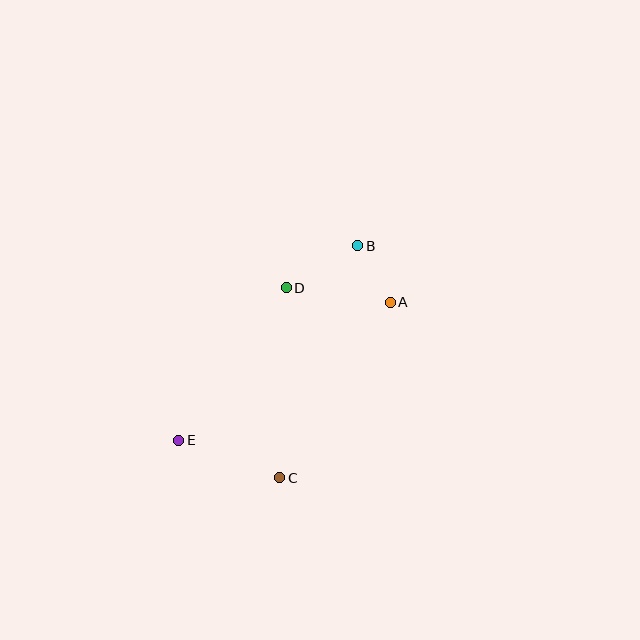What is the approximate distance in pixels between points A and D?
The distance between A and D is approximately 105 pixels.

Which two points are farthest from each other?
Points B and E are farthest from each other.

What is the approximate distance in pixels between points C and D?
The distance between C and D is approximately 190 pixels.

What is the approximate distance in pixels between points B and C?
The distance between B and C is approximately 245 pixels.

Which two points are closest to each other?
Points A and B are closest to each other.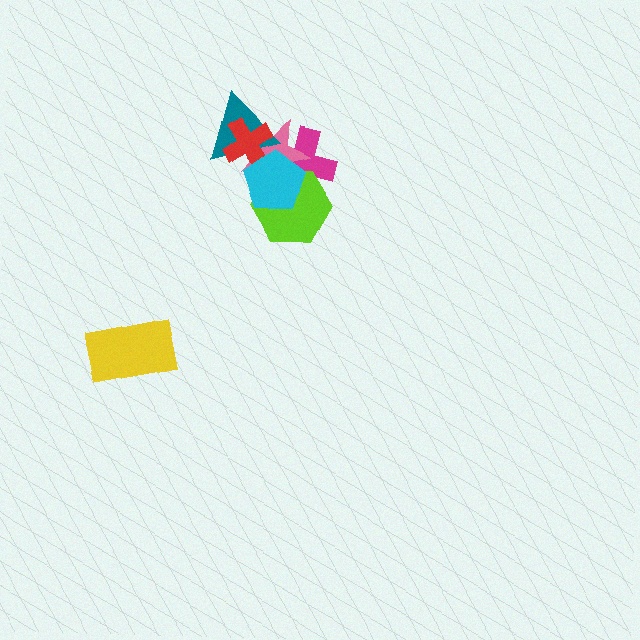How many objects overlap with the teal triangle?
4 objects overlap with the teal triangle.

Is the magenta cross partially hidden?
Yes, it is partially covered by another shape.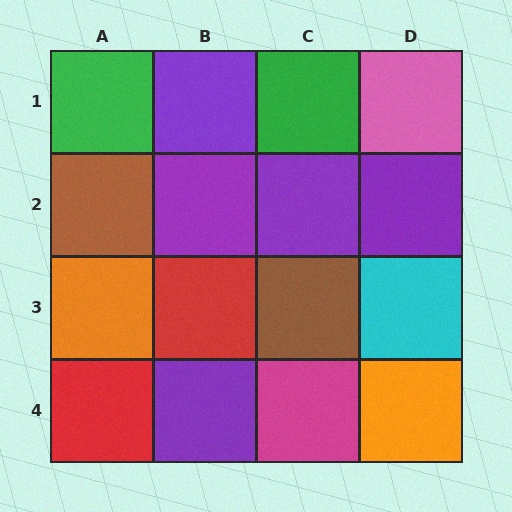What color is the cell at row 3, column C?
Brown.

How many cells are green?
2 cells are green.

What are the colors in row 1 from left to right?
Green, purple, green, pink.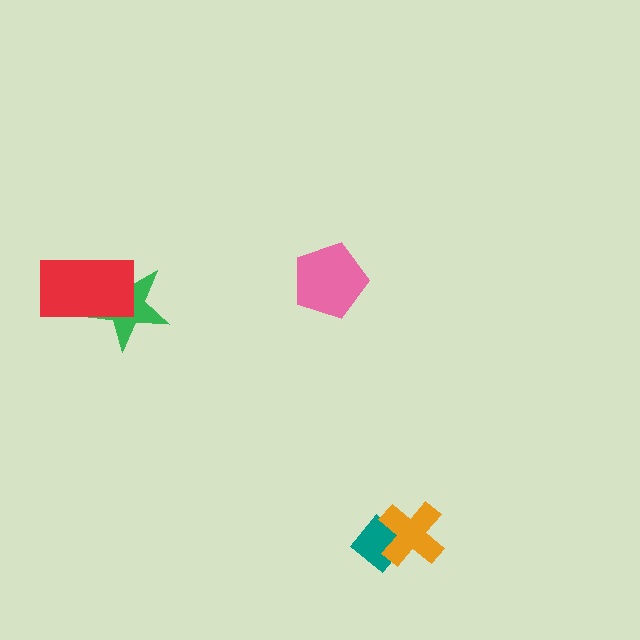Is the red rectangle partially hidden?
No, no other shape covers it.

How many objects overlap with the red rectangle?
1 object overlaps with the red rectangle.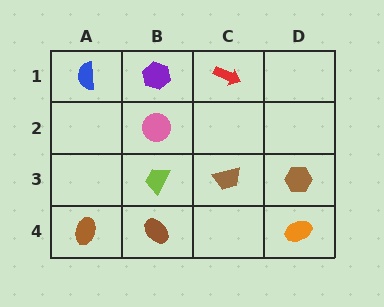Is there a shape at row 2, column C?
No, that cell is empty.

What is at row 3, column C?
A brown trapezoid.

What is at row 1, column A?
A blue semicircle.